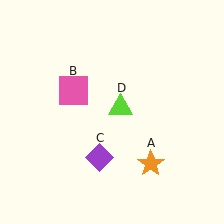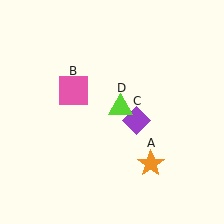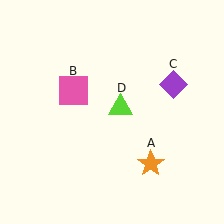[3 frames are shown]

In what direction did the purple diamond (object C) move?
The purple diamond (object C) moved up and to the right.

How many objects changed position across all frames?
1 object changed position: purple diamond (object C).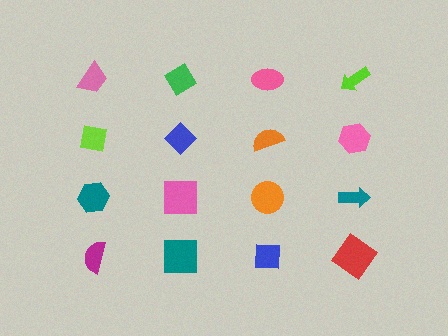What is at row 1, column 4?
A lime arrow.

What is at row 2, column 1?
A lime square.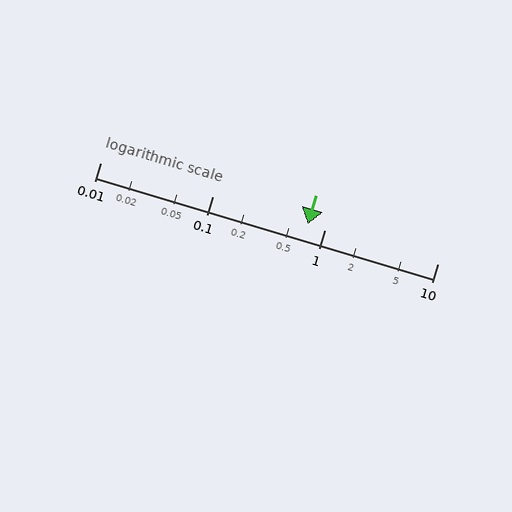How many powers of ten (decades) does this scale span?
The scale spans 3 decades, from 0.01 to 10.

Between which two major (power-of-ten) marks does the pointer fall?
The pointer is between 0.1 and 1.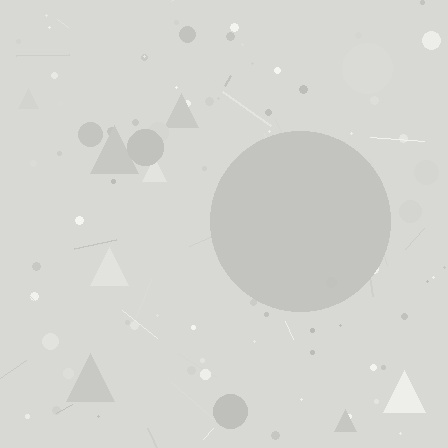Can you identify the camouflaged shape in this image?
The camouflaged shape is a circle.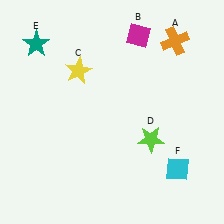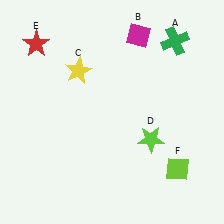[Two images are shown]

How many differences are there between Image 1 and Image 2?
There are 3 differences between the two images.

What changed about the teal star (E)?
In Image 1, E is teal. In Image 2, it changed to red.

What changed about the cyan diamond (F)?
In Image 1, F is cyan. In Image 2, it changed to lime.